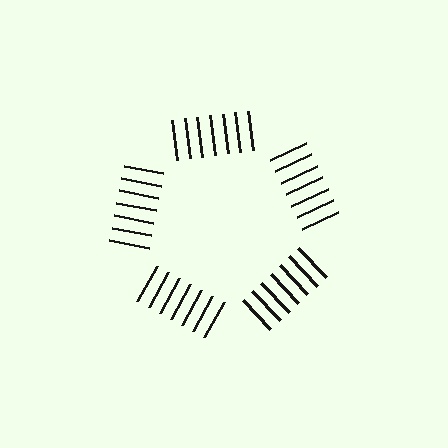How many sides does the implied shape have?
5 sides — the line-ends trace a pentagon.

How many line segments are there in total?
35 — 7 along each of the 5 edges.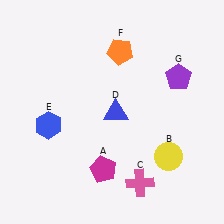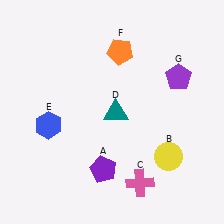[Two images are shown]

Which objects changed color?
A changed from magenta to purple. D changed from blue to teal.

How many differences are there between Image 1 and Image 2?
There are 2 differences between the two images.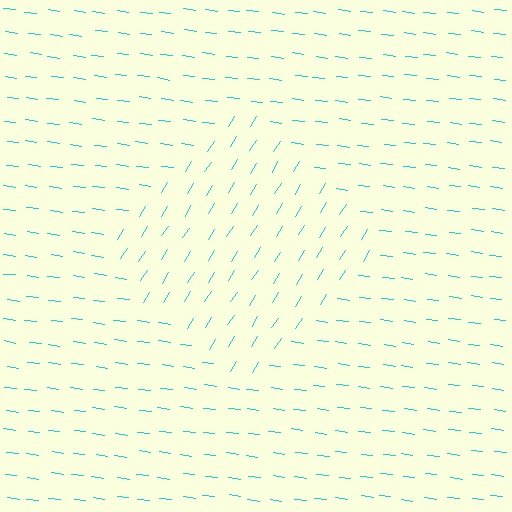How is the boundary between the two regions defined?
The boundary is defined purely by a change in line orientation (approximately 65 degrees difference). All lines are the same color and thickness.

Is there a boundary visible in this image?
Yes, there is a texture boundary formed by a change in line orientation.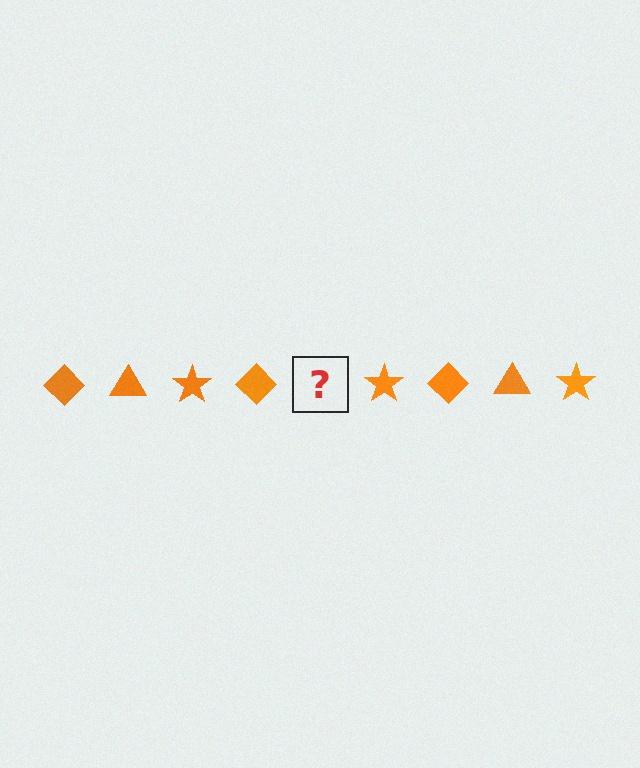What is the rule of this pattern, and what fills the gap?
The rule is that the pattern cycles through diamond, triangle, star shapes in orange. The gap should be filled with an orange triangle.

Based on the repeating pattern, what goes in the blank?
The blank should be an orange triangle.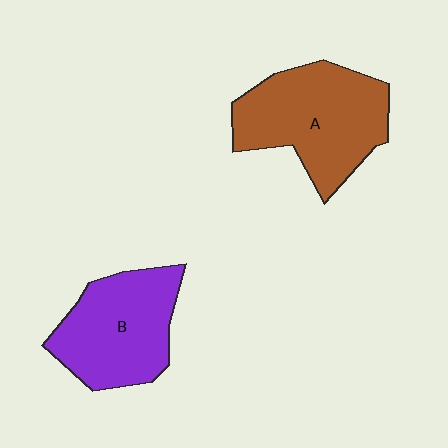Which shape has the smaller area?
Shape B (purple).